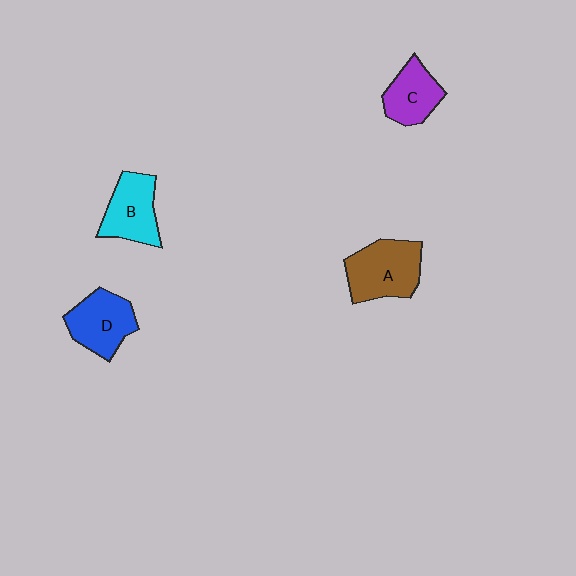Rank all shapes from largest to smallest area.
From largest to smallest: A (brown), D (blue), B (cyan), C (purple).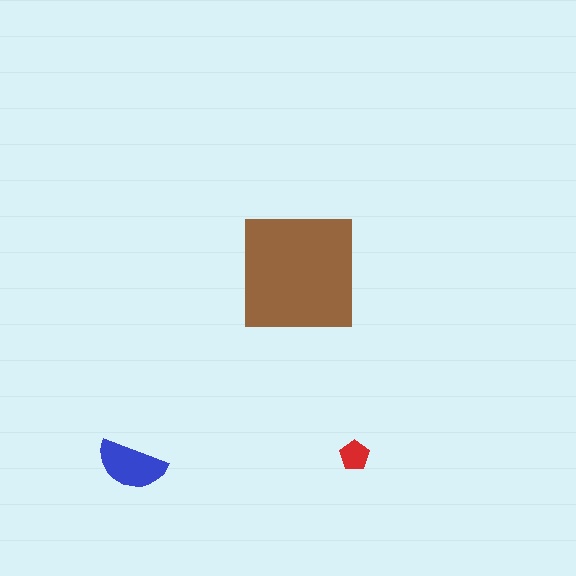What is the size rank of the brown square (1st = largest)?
1st.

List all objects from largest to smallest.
The brown square, the blue semicircle, the red pentagon.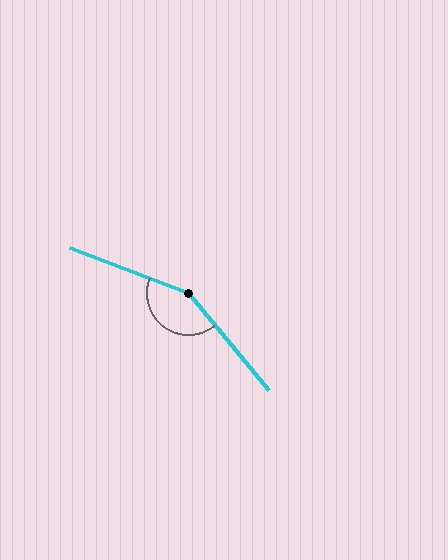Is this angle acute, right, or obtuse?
It is obtuse.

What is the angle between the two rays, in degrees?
Approximately 150 degrees.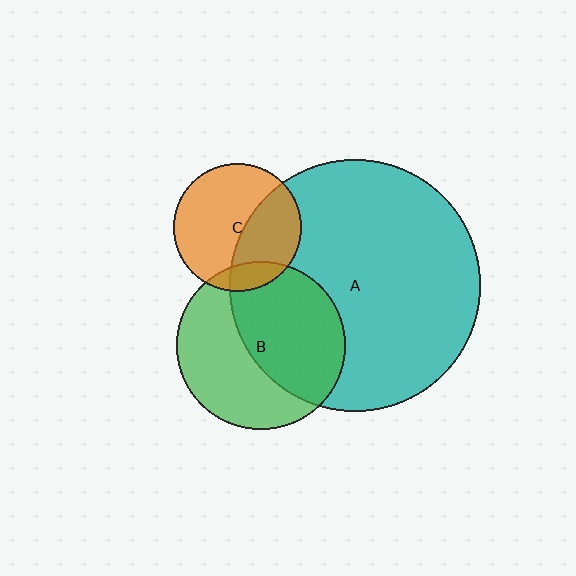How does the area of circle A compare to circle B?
Approximately 2.2 times.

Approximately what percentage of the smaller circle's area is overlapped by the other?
Approximately 55%.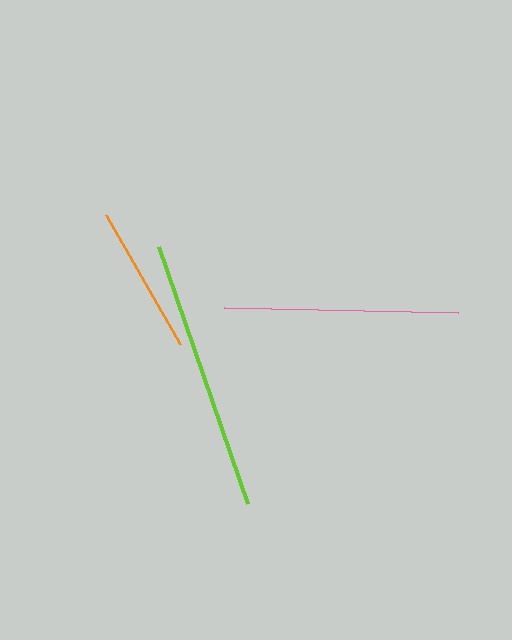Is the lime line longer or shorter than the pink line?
The lime line is longer than the pink line.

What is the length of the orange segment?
The orange segment is approximately 149 pixels long.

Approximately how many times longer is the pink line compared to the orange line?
The pink line is approximately 1.6 times the length of the orange line.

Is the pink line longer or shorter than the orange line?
The pink line is longer than the orange line.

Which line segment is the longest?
The lime line is the longest at approximately 272 pixels.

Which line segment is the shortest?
The orange line is the shortest at approximately 149 pixels.